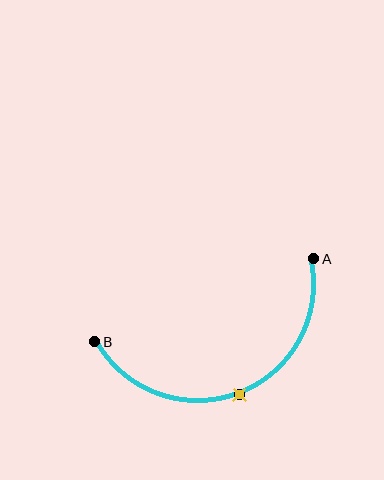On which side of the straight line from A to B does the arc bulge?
The arc bulges below the straight line connecting A and B.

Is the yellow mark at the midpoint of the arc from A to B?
Yes. The yellow mark lies on the arc at equal arc-length from both A and B — it is the arc midpoint.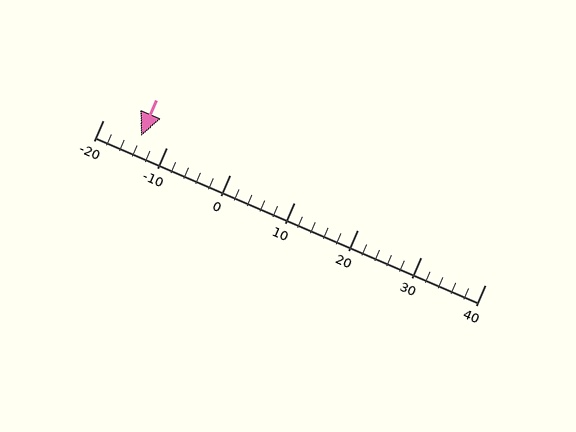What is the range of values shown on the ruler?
The ruler shows values from -20 to 40.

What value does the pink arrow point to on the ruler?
The pink arrow points to approximately -14.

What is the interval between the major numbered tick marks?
The major tick marks are spaced 10 units apart.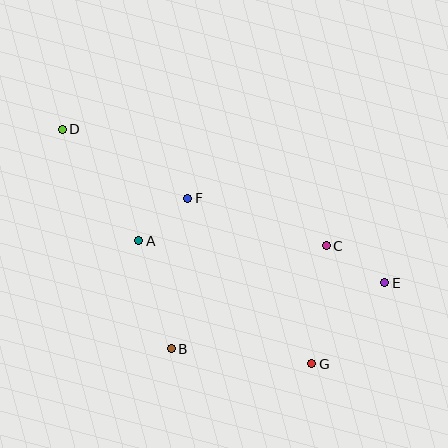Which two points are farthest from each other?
Points D and E are farthest from each other.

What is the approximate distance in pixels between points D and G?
The distance between D and G is approximately 342 pixels.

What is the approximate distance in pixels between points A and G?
The distance between A and G is approximately 212 pixels.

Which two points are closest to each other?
Points A and F are closest to each other.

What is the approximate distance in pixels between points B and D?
The distance between B and D is approximately 245 pixels.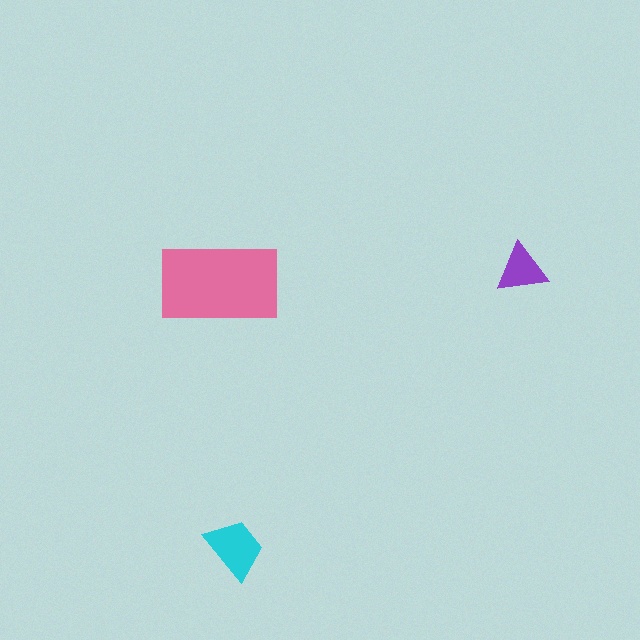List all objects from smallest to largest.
The purple triangle, the cyan trapezoid, the pink rectangle.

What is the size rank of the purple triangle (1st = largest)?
3rd.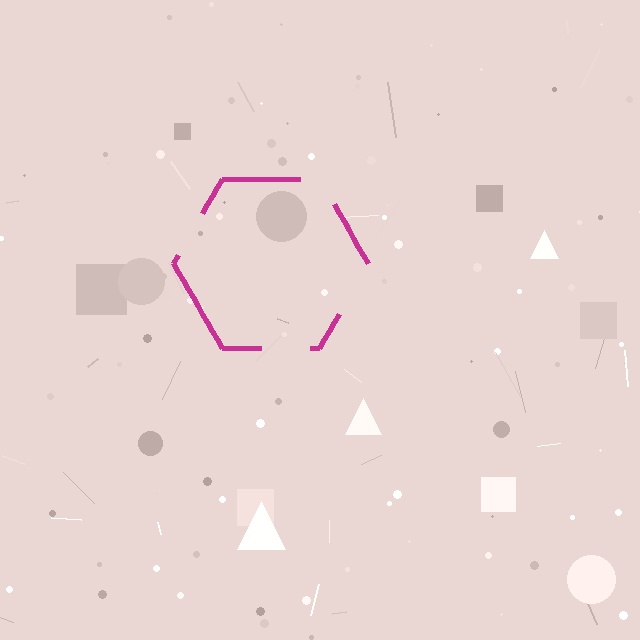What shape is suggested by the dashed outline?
The dashed outline suggests a hexagon.